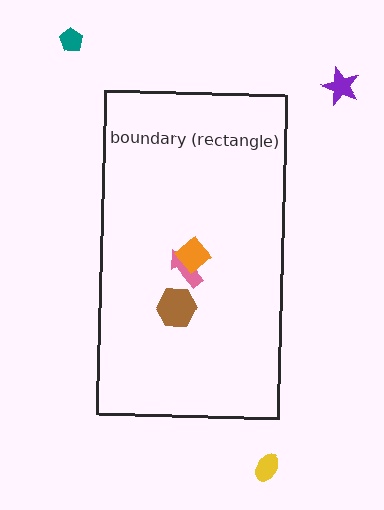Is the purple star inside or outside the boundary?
Outside.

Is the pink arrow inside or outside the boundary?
Inside.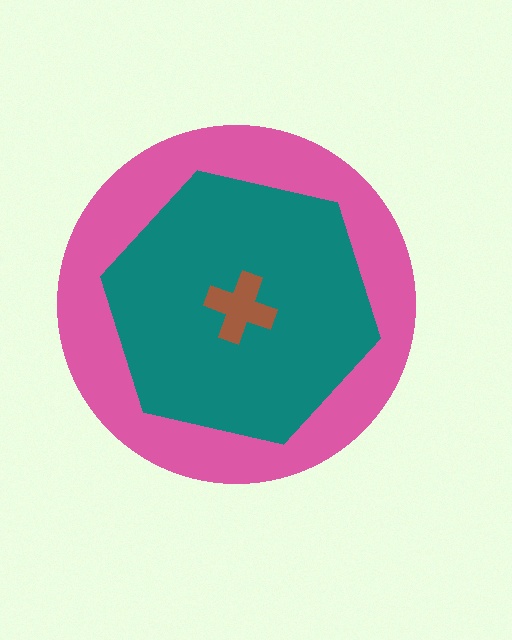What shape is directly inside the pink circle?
The teal hexagon.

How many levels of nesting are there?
3.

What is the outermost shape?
The pink circle.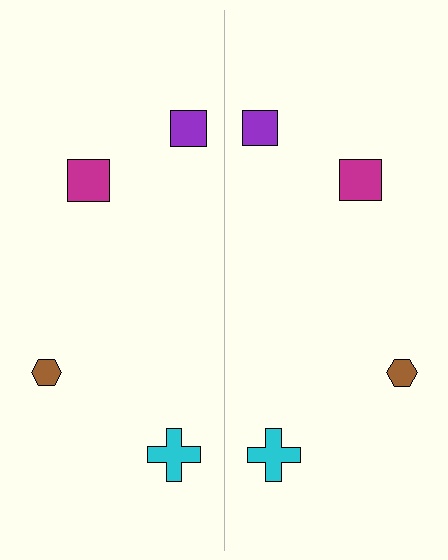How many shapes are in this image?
There are 8 shapes in this image.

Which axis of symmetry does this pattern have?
The pattern has a vertical axis of symmetry running through the center of the image.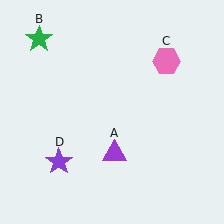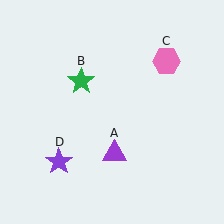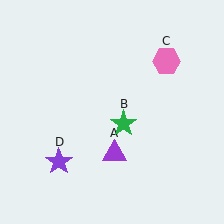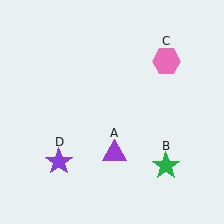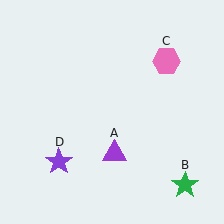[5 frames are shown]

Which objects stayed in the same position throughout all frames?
Purple triangle (object A) and pink hexagon (object C) and purple star (object D) remained stationary.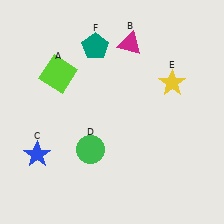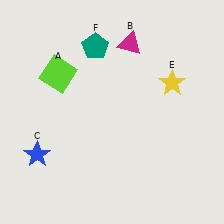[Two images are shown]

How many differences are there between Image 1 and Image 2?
There is 1 difference between the two images.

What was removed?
The green circle (D) was removed in Image 2.